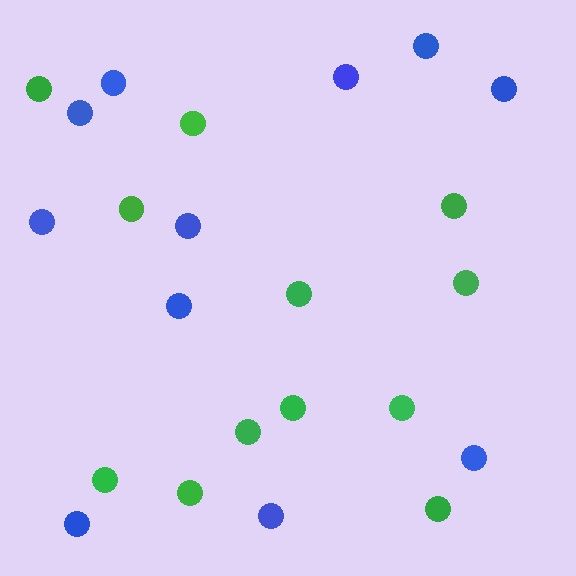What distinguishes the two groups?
There are 2 groups: one group of blue circles (11) and one group of green circles (12).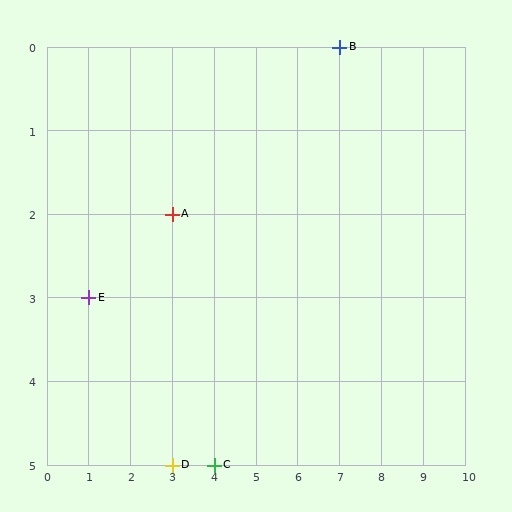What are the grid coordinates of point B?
Point B is at grid coordinates (7, 0).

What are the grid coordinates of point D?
Point D is at grid coordinates (3, 5).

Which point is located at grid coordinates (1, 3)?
Point E is at (1, 3).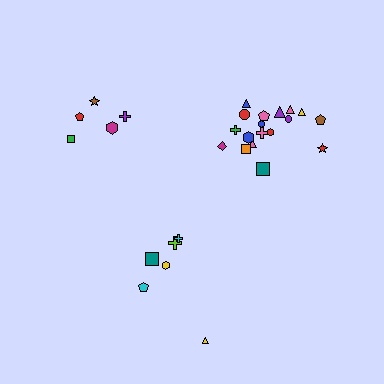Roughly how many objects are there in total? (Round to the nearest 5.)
Roughly 30 objects in total.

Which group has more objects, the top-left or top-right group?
The top-right group.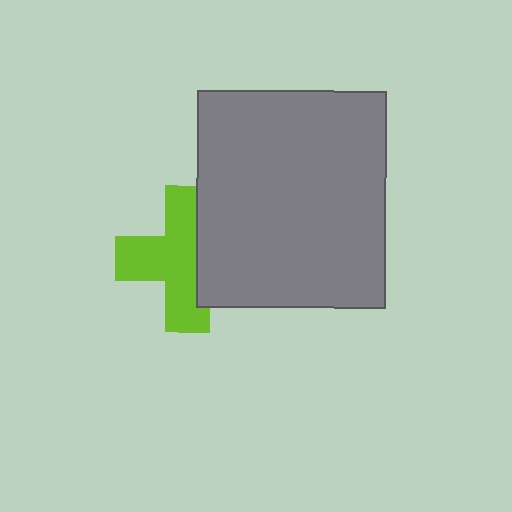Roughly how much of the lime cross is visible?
About half of it is visible (roughly 64%).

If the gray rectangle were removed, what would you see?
You would see the complete lime cross.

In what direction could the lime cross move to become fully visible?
The lime cross could move left. That would shift it out from behind the gray rectangle entirely.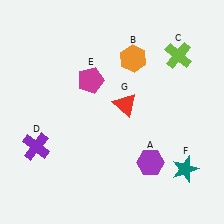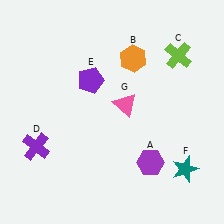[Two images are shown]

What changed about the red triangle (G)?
In Image 1, G is red. In Image 2, it changed to pink.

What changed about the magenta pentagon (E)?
In Image 1, E is magenta. In Image 2, it changed to purple.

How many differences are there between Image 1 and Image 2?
There are 2 differences between the two images.